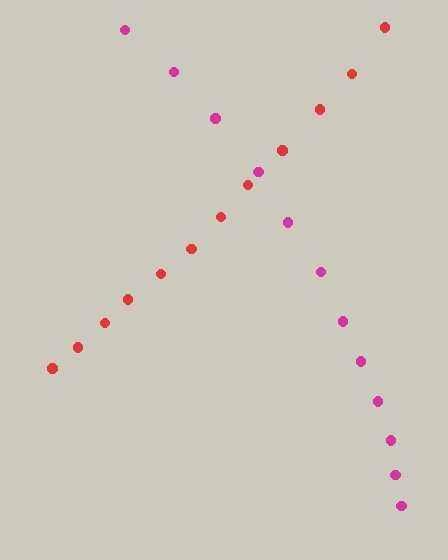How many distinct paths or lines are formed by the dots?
There are 2 distinct paths.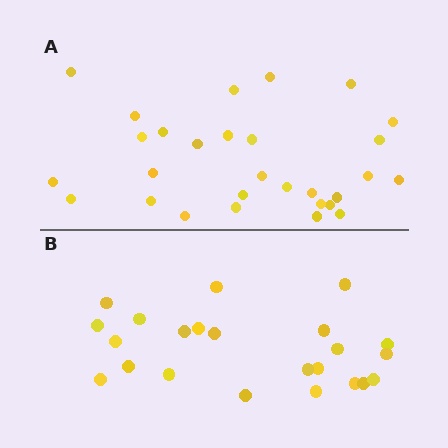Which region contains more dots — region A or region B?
Region A (the top region) has more dots.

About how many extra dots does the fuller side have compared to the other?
Region A has about 6 more dots than region B.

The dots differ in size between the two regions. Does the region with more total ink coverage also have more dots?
No. Region B has more total ink coverage because its dots are larger, but region A actually contains more individual dots. Total area can be misleading — the number of items is what matters here.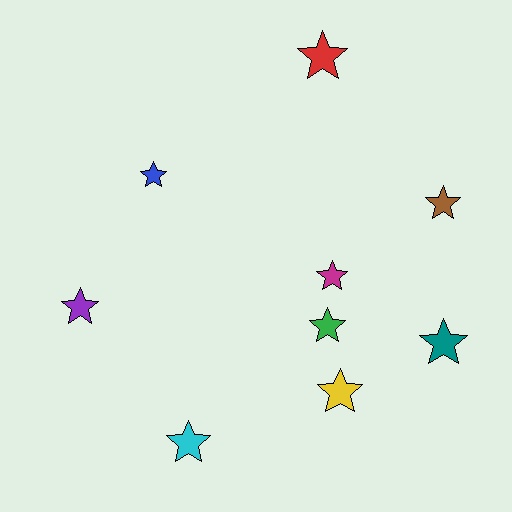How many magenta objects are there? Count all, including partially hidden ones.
There is 1 magenta object.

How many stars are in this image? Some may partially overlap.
There are 9 stars.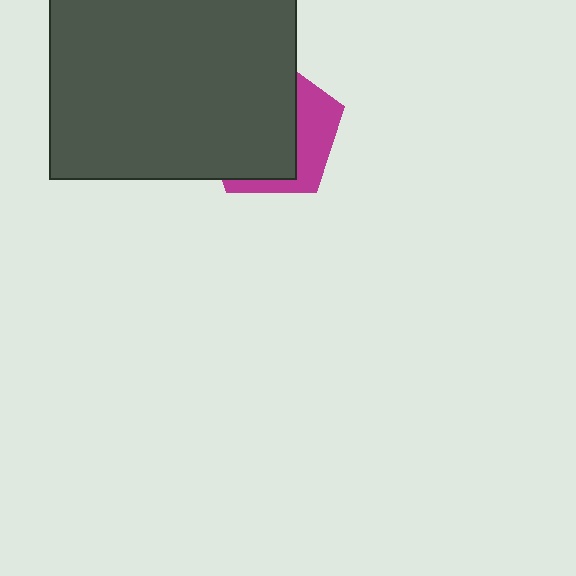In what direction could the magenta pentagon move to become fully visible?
The magenta pentagon could move right. That would shift it out from behind the dark gray square entirely.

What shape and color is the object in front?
The object in front is a dark gray square.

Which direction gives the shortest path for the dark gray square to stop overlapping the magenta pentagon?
Moving left gives the shortest separation.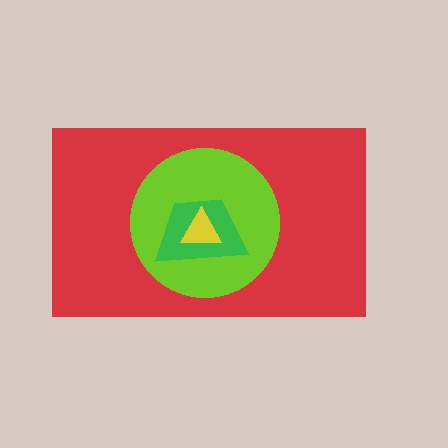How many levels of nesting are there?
4.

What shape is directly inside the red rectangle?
The lime circle.